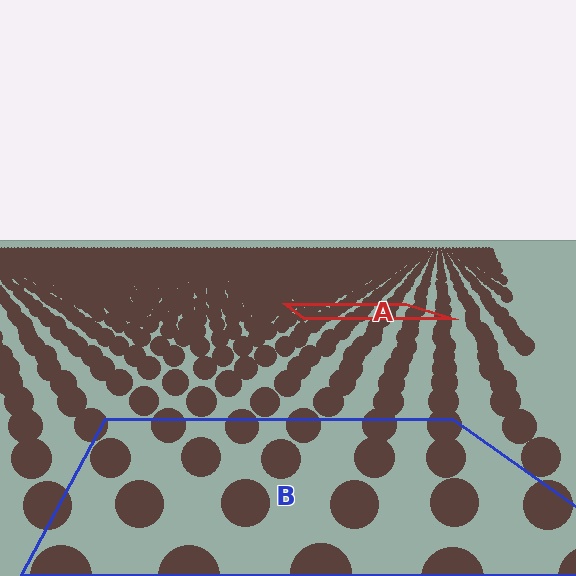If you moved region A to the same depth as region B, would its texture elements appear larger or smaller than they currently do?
They would appear larger. At a closer depth, the same texture elements are projected at a bigger on-screen size.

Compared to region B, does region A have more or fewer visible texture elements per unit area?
Region A has more texture elements per unit area — they are packed more densely because it is farther away.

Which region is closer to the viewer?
Region B is closer. The texture elements there are larger and more spread out.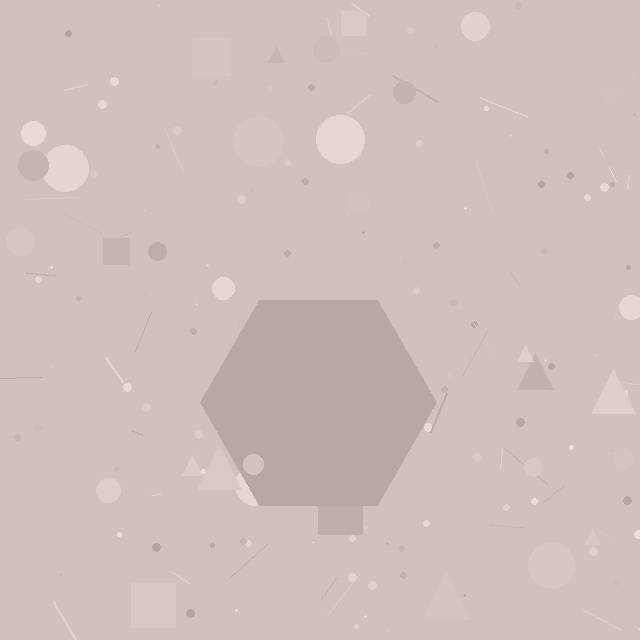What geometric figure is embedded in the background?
A hexagon is embedded in the background.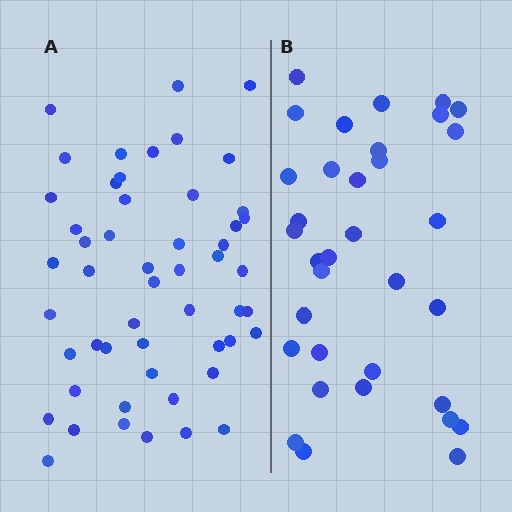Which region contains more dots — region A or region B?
Region A (the left region) has more dots.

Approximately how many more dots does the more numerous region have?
Region A has approximately 20 more dots than region B.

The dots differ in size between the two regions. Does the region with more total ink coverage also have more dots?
No. Region B has more total ink coverage because its dots are larger, but region A actually contains more individual dots. Total area can be misleading — the number of items is what matters here.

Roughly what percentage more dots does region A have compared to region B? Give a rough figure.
About 55% more.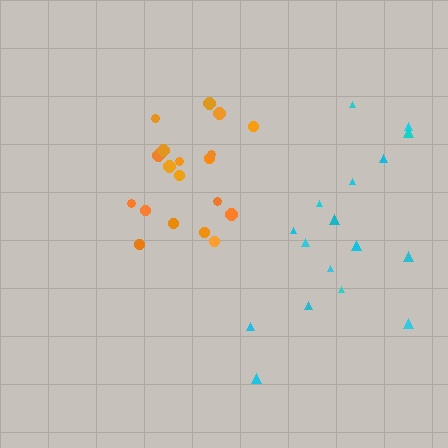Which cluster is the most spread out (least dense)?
Cyan.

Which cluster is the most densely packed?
Orange.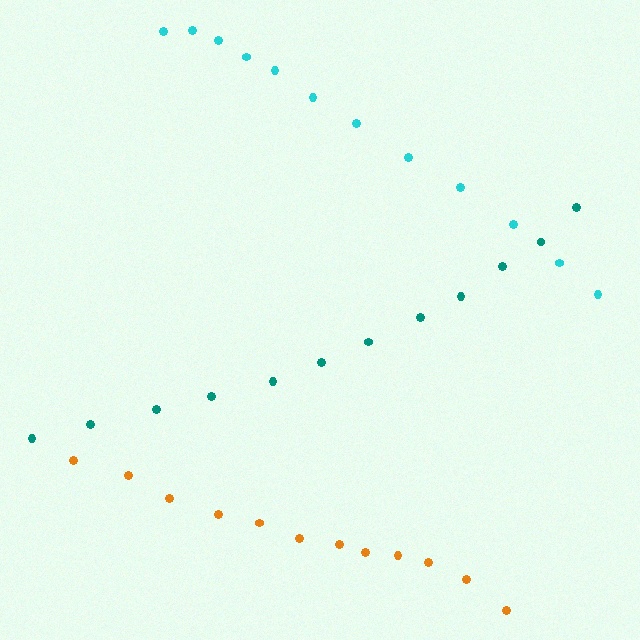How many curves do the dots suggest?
There are 3 distinct paths.